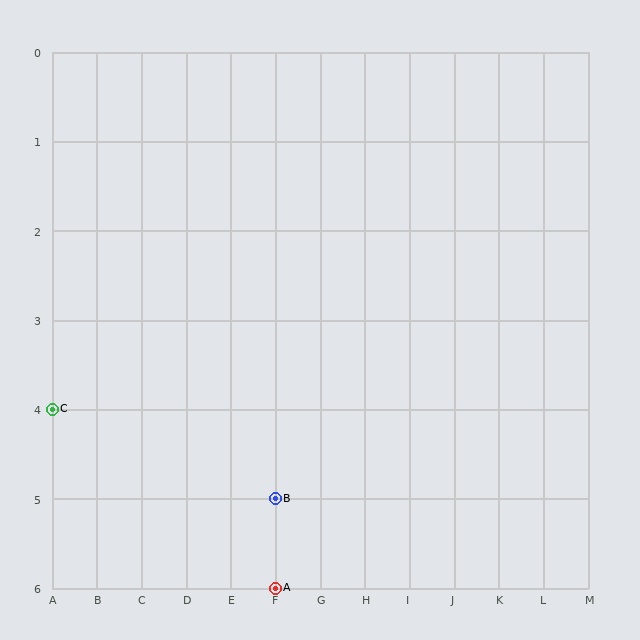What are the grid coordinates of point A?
Point A is at grid coordinates (F, 6).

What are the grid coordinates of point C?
Point C is at grid coordinates (A, 4).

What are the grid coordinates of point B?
Point B is at grid coordinates (F, 5).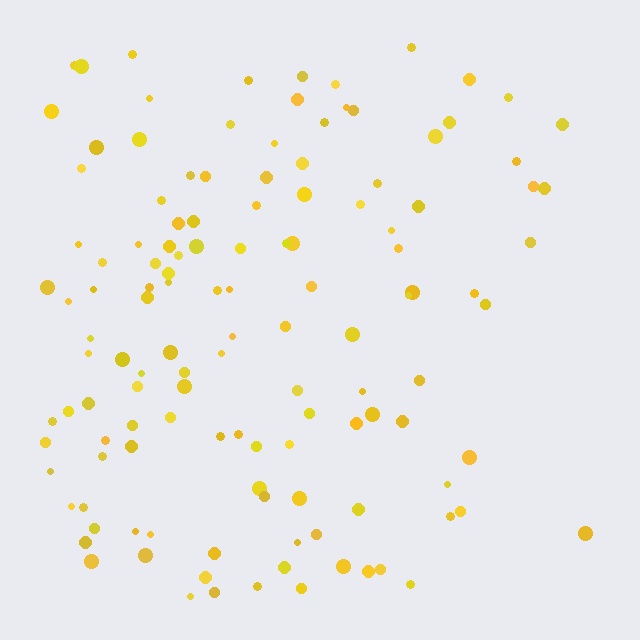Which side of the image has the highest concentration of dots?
The left.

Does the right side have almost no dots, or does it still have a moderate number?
Still a moderate number, just noticeably fewer than the left.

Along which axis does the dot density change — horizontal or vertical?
Horizontal.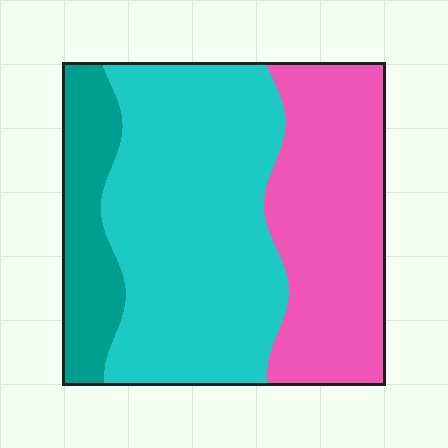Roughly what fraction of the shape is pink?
Pink covers about 35% of the shape.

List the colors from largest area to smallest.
From largest to smallest: cyan, pink, teal.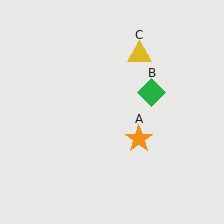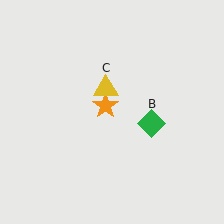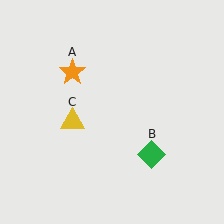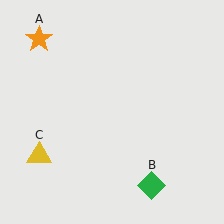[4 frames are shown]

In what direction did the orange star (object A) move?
The orange star (object A) moved up and to the left.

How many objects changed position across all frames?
3 objects changed position: orange star (object A), green diamond (object B), yellow triangle (object C).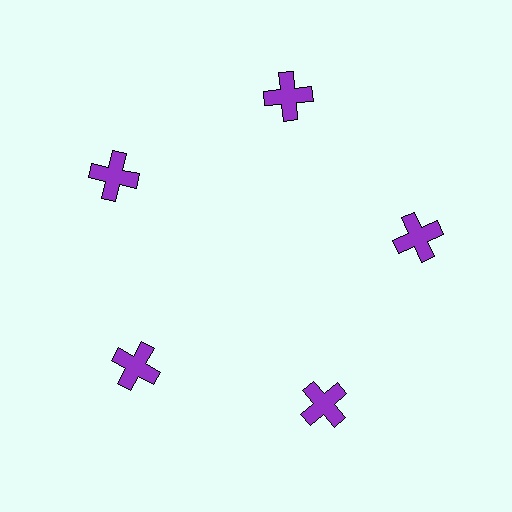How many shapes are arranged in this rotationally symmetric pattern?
There are 5 shapes, arranged in 5 groups of 1.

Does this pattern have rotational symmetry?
Yes, this pattern has 5-fold rotational symmetry. It looks the same after rotating 72 degrees around the center.